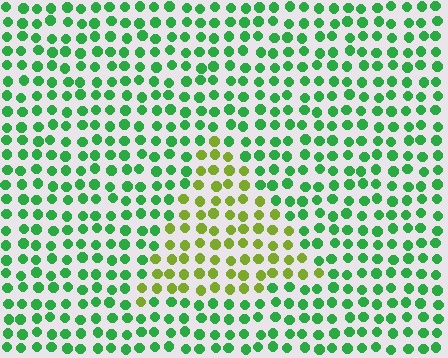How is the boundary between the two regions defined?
The boundary is defined purely by a slight shift in hue (about 49 degrees). Spacing, size, and orientation are identical on both sides.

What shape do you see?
I see a triangle.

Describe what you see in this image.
The image is filled with small green elements in a uniform arrangement. A triangle-shaped region is visible where the elements are tinted to a slightly different hue, forming a subtle color boundary.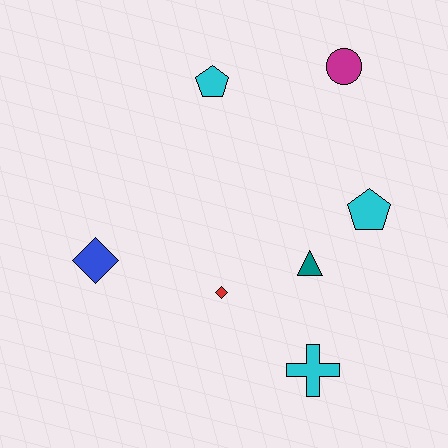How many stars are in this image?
There are no stars.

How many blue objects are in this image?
There is 1 blue object.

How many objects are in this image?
There are 7 objects.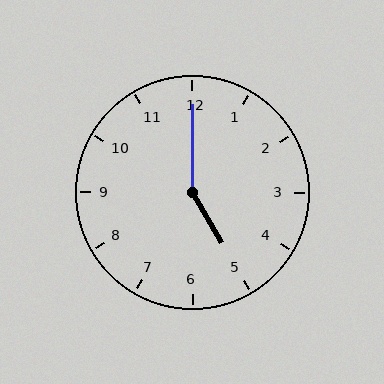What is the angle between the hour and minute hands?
Approximately 150 degrees.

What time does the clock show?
5:00.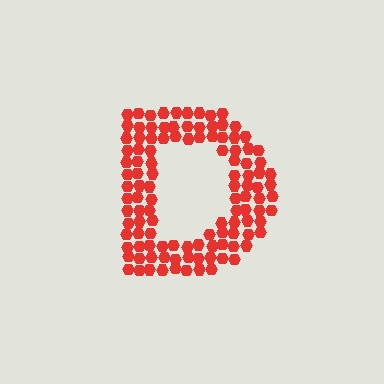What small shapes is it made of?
It is made of small hexagons.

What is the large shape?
The large shape is the letter D.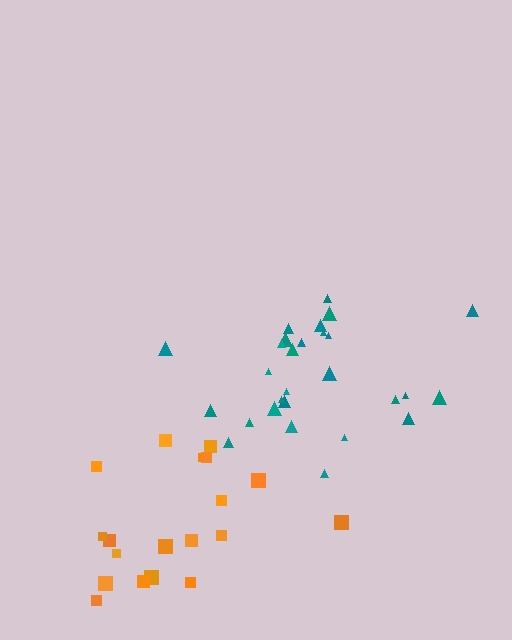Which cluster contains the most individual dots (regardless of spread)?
Teal (28).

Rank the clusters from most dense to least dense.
teal, orange.